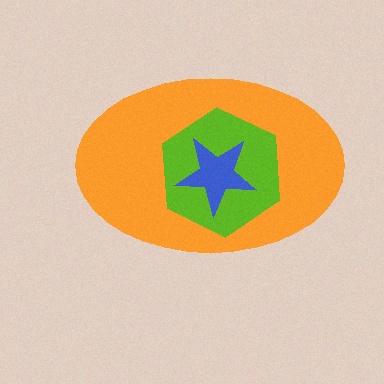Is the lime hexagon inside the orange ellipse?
Yes.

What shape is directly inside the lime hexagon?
The blue star.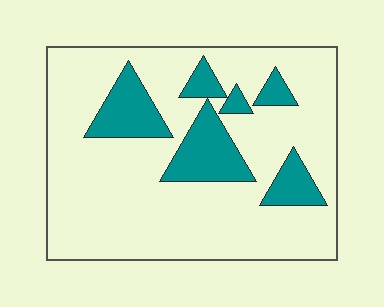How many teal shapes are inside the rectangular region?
6.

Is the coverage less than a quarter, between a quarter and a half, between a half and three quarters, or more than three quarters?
Less than a quarter.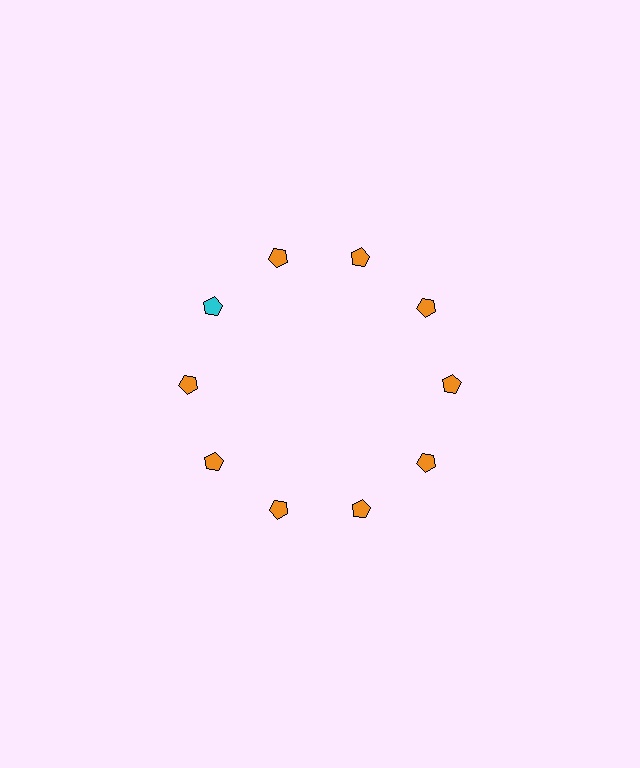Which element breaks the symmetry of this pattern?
The cyan pentagon at roughly the 10 o'clock position breaks the symmetry. All other shapes are orange pentagons.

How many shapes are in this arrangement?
There are 10 shapes arranged in a ring pattern.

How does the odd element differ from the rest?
It has a different color: cyan instead of orange.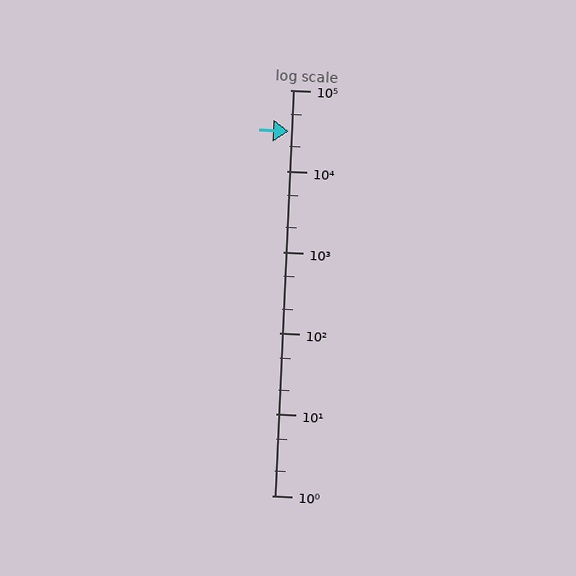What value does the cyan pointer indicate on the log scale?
The pointer indicates approximately 31000.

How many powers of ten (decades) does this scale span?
The scale spans 5 decades, from 1 to 100000.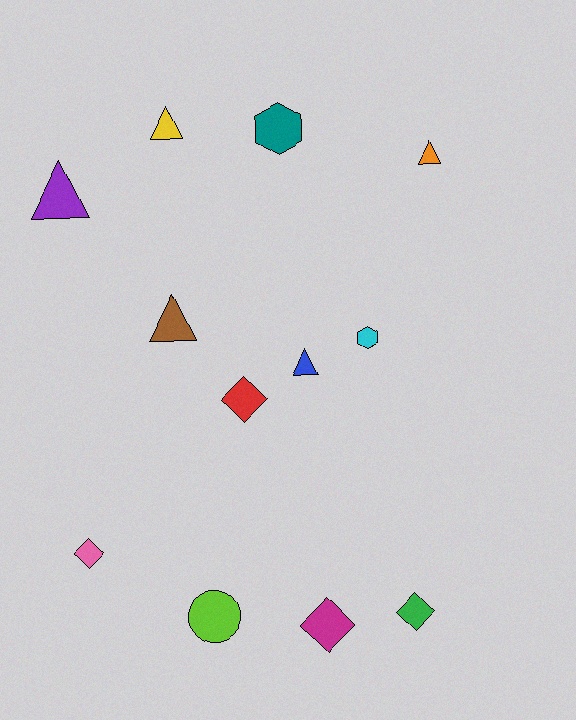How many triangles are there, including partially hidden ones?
There are 5 triangles.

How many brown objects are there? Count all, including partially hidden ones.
There is 1 brown object.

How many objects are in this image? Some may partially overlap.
There are 12 objects.